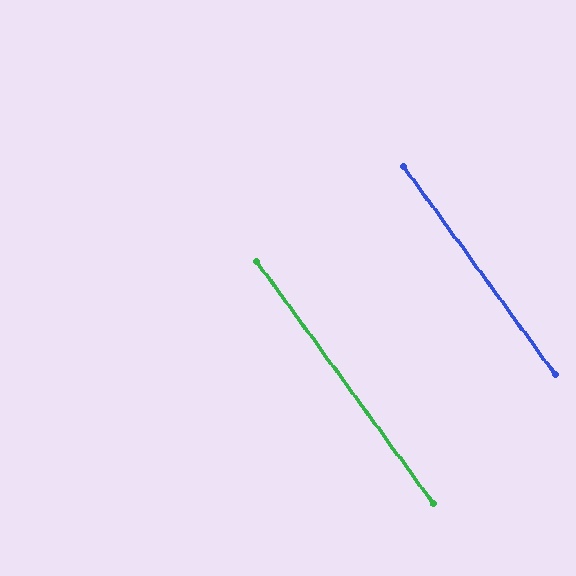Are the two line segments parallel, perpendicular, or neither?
Parallel — their directions differ by only 0.1°.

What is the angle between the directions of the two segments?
Approximately 0 degrees.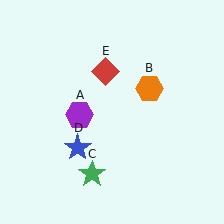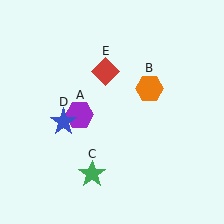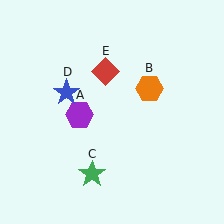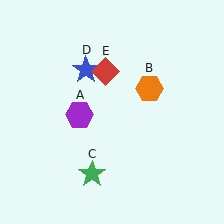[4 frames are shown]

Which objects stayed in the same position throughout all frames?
Purple hexagon (object A) and orange hexagon (object B) and green star (object C) and red diamond (object E) remained stationary.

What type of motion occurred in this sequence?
The blue star (object D) rotated clockwise around the center of the scene.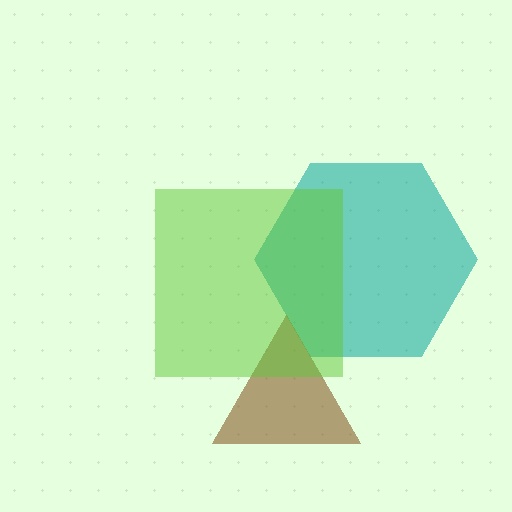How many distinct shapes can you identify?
There are 3 distinct shapes: a teal hexagon, a brown triangle, a lime square.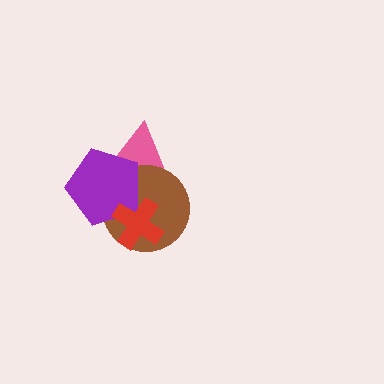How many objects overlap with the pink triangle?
3 objects overlap with the pink triangle.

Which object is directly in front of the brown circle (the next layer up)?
The purple pentagon is directly in front of the brown circle.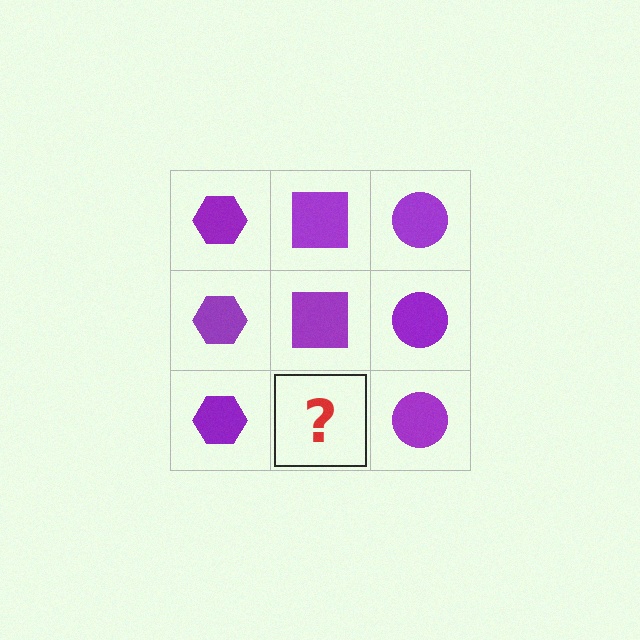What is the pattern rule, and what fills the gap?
The rule is that each column has a consistent shape. The gap should be filled with a purple square.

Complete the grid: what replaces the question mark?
The question mark should be replaced with a purple square.